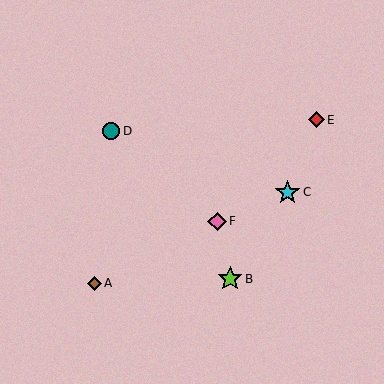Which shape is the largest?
The lime star (labeled B) is the largest.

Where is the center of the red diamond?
The center of the red diamond is at (316, 120).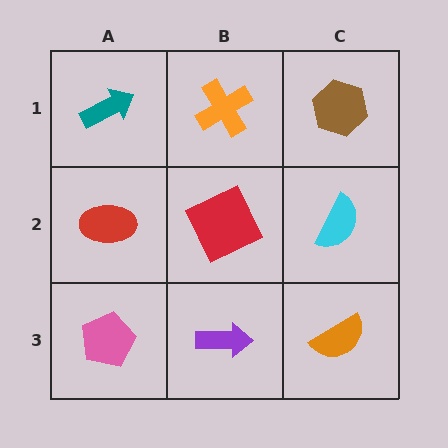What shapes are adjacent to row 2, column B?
An orange cross (row 1, column B), a purple arrow (row 3, column B), a red ellipse (row 2, column A), a cyan semicircle (row 2, column C).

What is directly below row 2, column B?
A purple arrow.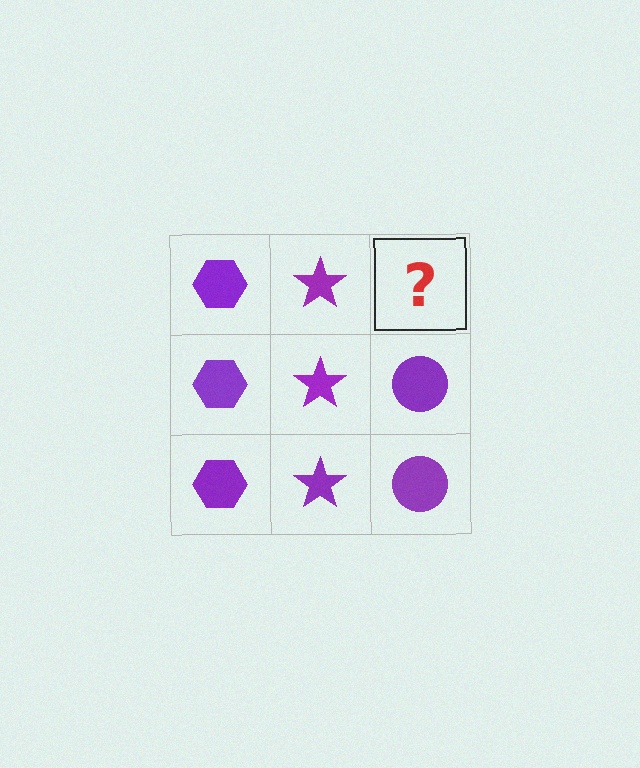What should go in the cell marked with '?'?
The missing cell should contain a purple circle.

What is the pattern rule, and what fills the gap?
The rule is that each column has a consistent shape. The gap should be filled with a purple circle.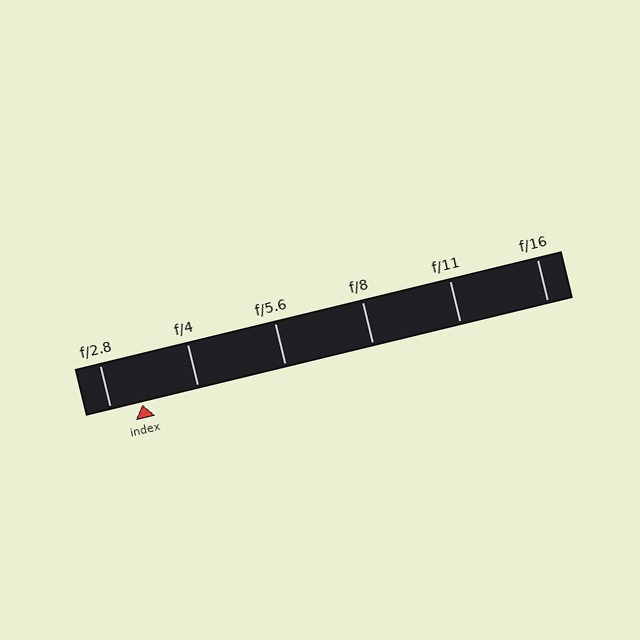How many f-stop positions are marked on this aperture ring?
There are 6 f-stop positions marked.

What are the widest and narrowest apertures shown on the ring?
The widest aperture shown is f/2.8 and the narrowest is f/16.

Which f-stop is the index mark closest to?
The index mark is closest to f/2.8.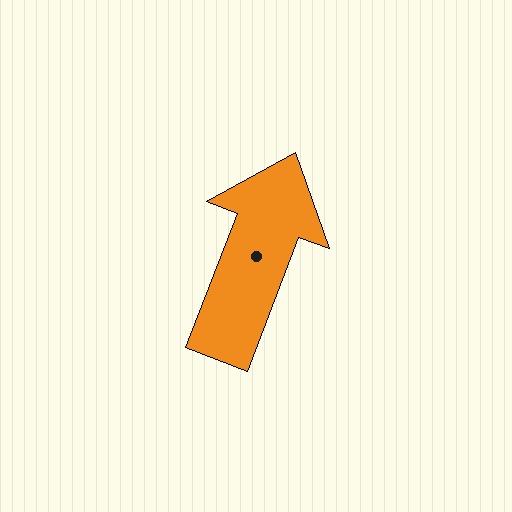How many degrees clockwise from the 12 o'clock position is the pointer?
Approximately 21 degrees.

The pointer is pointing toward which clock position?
Roughly 1 o'clock.